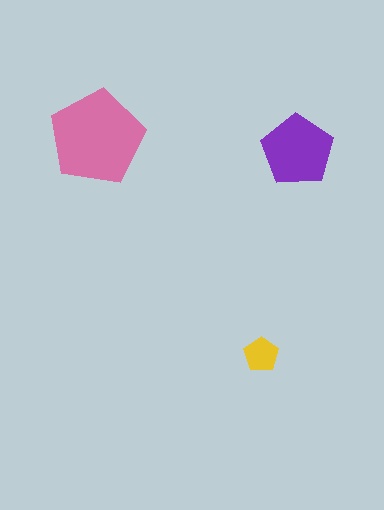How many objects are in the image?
There are 3 objects in the image.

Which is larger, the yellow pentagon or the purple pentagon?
The purple one.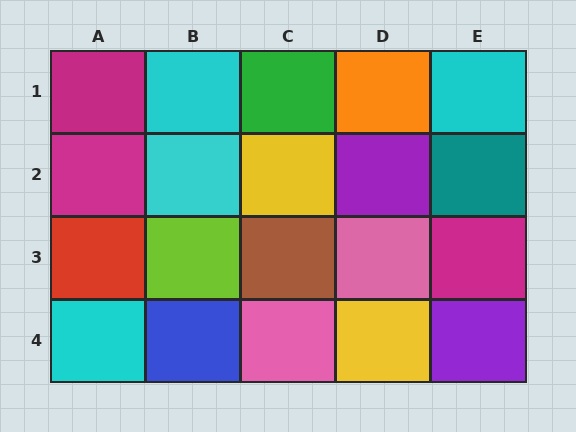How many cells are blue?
1 cell is blue.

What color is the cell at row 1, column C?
Green.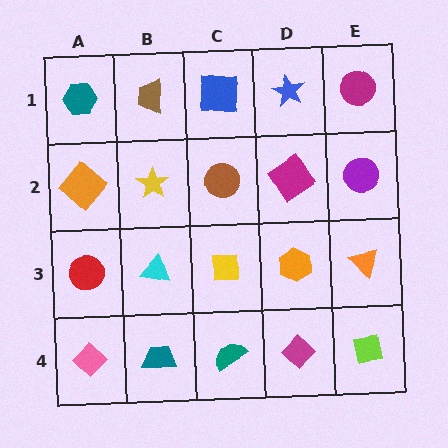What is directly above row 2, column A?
A teal hexagon.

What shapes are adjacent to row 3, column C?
A brown circle (row 2, column C), a teal semicircle (row 4, column C), a cyan triangle (row 3, column B), an orange hexagon (row 3, column D).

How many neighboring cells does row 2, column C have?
4.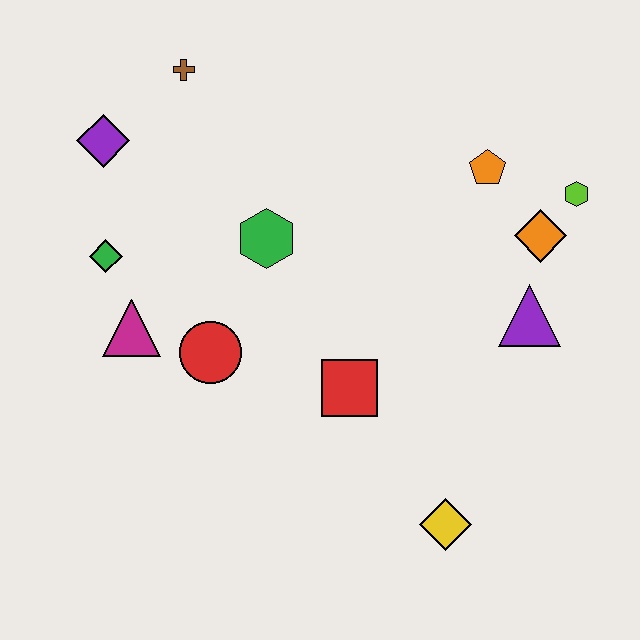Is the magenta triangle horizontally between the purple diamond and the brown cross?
Yes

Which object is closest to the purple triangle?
The orange diamond is closest to the purple triangle.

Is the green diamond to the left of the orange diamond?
Yes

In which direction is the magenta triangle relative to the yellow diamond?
The magenta triangle is to the left of the yellow diamond.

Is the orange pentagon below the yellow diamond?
No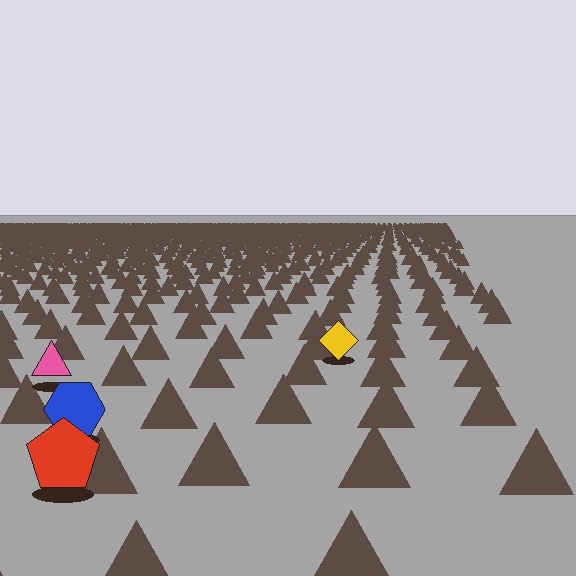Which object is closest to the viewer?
The red pentagon is closest. The texture marks near it are larger and more spread out.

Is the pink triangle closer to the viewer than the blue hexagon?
No. The blue hexagon is closer — you can tell from the texture gradient: the ground texture is coarser near it.